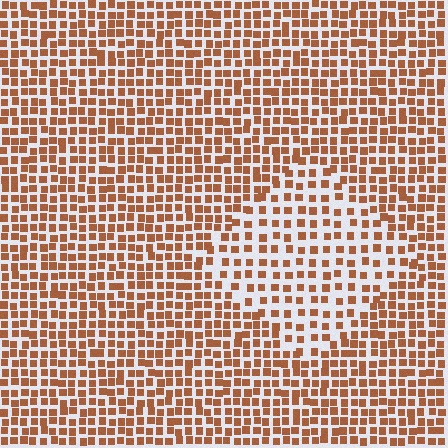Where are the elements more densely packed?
The elements are more densely packed outside the diamond boundary.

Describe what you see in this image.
The image contains small brown elements arranged at two different densities. A diamond-shaped region is visible where the elements are less densely packed than the surrounding area.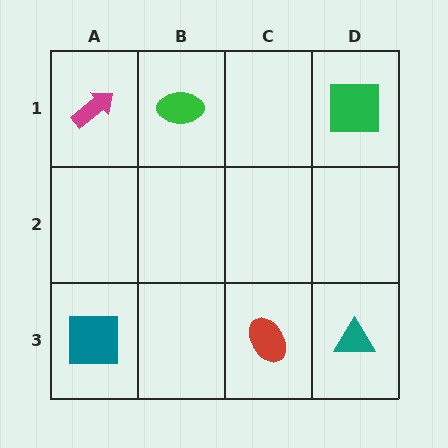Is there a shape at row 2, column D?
No, that cell is empty.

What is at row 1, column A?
A magenta arrow.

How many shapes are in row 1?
3 shapes.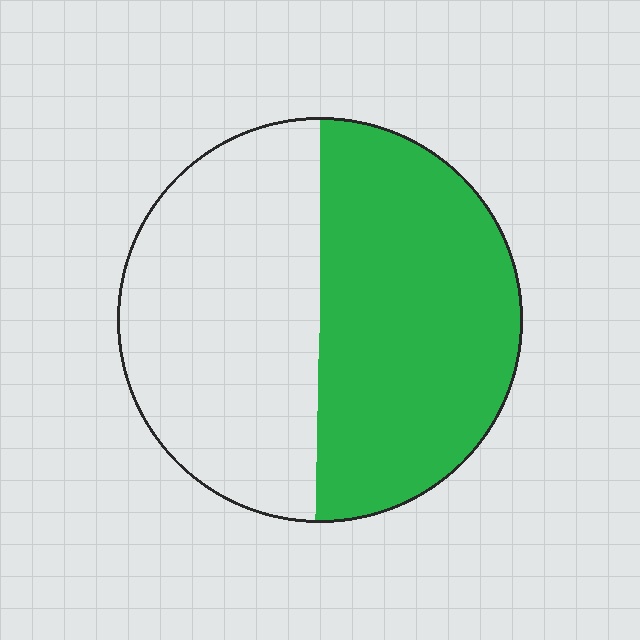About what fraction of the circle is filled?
About one half (1/2).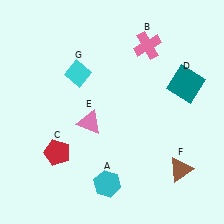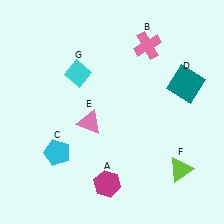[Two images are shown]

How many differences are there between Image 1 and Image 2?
There are 3 differences between the two images.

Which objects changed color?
A changed from cyan to magenta. C changed from red to cyan. F changed from brown to lime.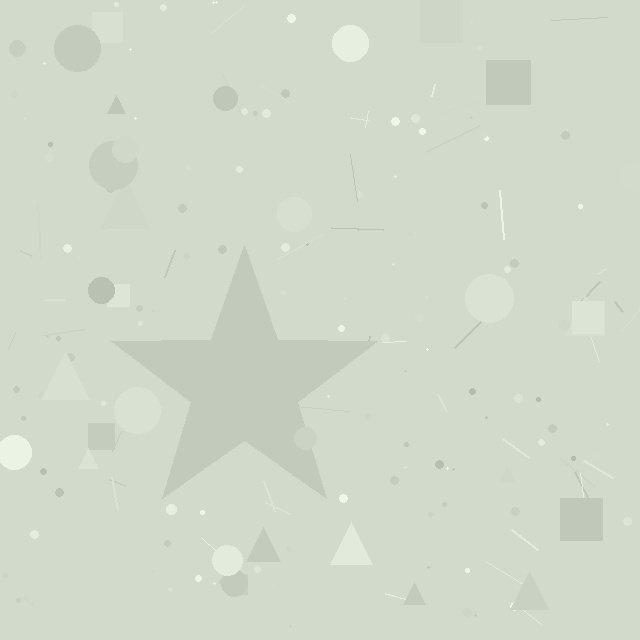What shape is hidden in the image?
A star is hidden in the image.